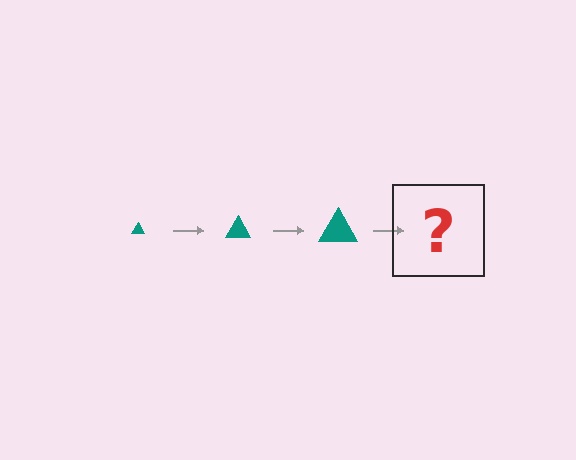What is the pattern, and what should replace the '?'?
The pattern is that the triangle gets progressively larger each step. The '?' should be a teal triangle, larger than the previous one.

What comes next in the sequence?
The next element should be a teal triangle, larger than the previous one.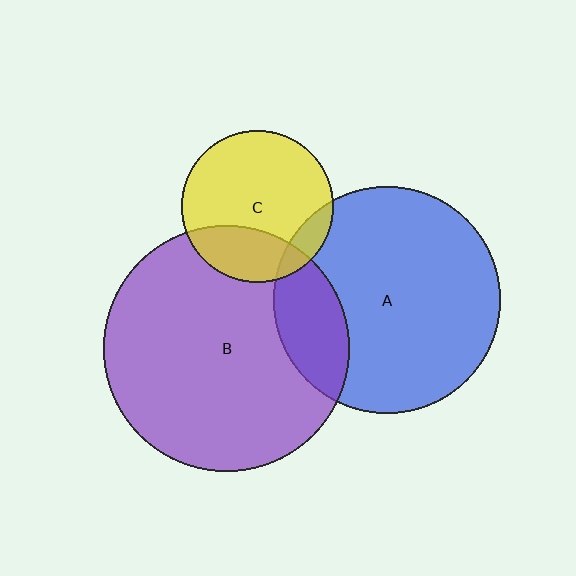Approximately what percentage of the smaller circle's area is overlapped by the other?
Approximately 10%.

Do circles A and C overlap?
Yes.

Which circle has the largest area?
Circle B (purple).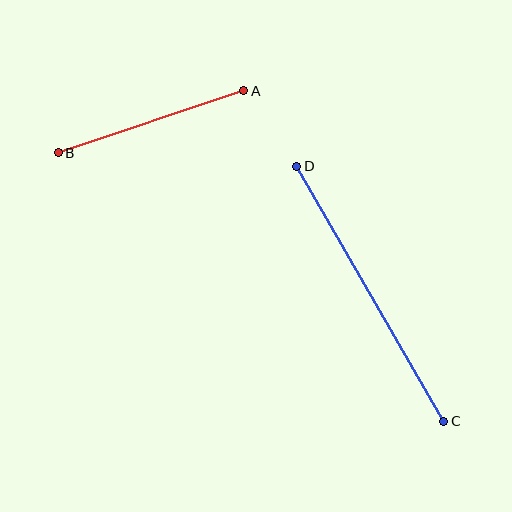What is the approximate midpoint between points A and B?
The midpoint is at approximately (151, 122) pixels.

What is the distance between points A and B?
The distance is approximately 196 pixels.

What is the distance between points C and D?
The distance is approximately 295 pixels.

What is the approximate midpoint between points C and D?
The midpoint is at approximately (370, 294) pixels.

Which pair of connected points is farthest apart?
Points C and D are farthest apart.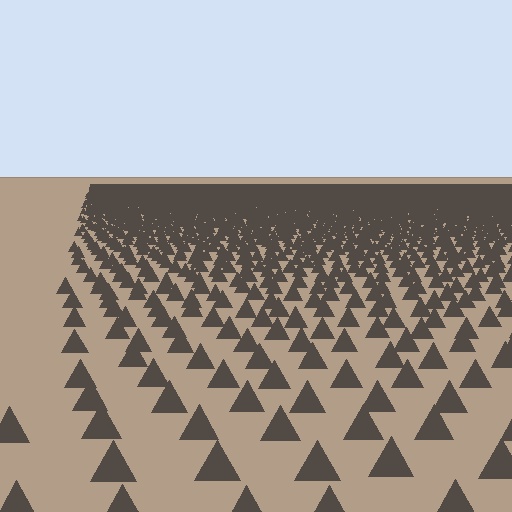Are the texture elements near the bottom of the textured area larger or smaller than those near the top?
Larger. Near the bottom, elements are closer to the viewer and appear at a bigger on-screen size.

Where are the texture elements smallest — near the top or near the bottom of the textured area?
Near the top.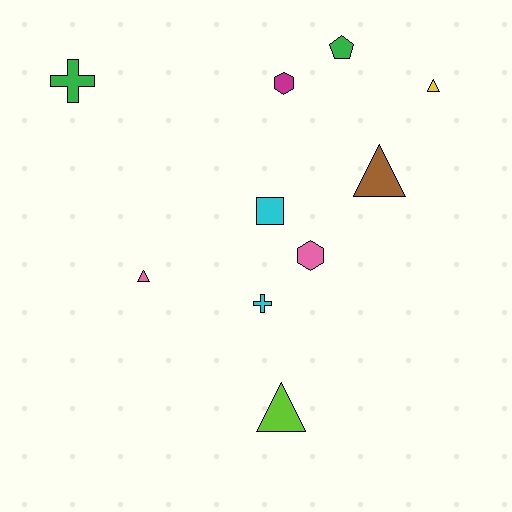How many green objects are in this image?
There are 2 green objects.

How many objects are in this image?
There are 10 objects.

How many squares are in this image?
There is 1 square.